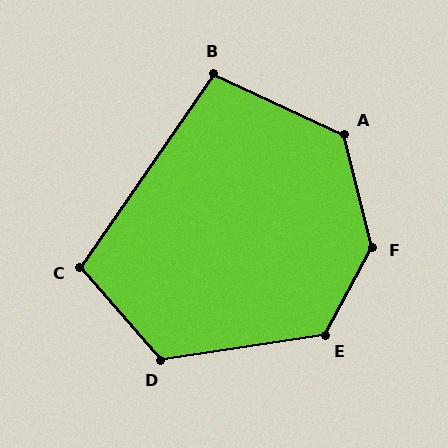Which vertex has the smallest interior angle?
B, at approximately 100 degrees.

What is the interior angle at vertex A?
Approximately 129 degrees (obtuse).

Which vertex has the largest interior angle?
F, at approximately 138 degrees.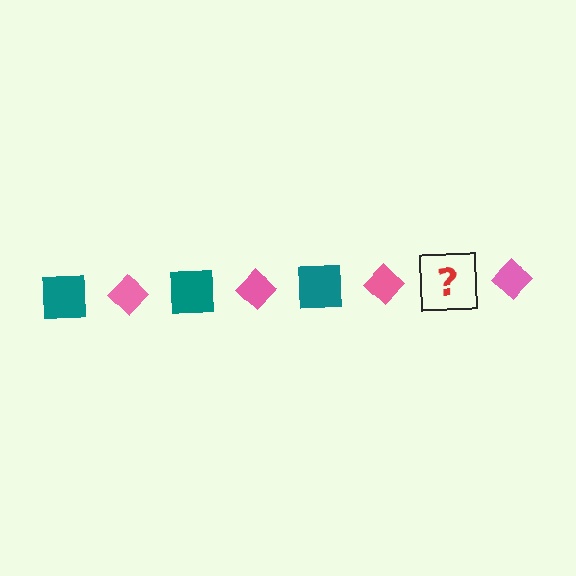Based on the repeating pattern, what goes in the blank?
The blank should be a teal square.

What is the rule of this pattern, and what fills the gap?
The rule is that the pattern alternates between teal square and pink diamond. The gap should be filled with a teal square.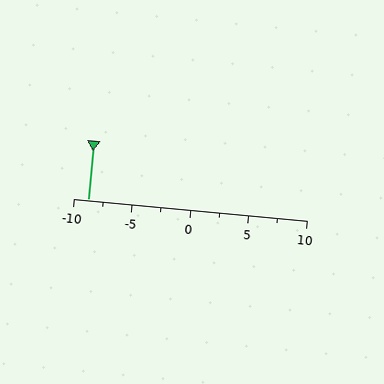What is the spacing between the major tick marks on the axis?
The major ticks are spaced 5 apart.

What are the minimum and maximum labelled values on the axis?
The axis runs from -10 to 10.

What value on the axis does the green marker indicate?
The marker indicates approximately -8.8.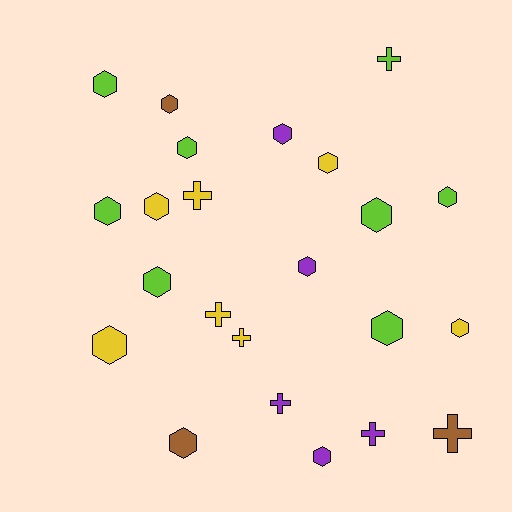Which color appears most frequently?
Lime, with 8 objects.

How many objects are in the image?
There are 23 objects.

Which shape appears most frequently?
Hexagon, with 16 objects.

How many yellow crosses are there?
There are 3 yellow crosses.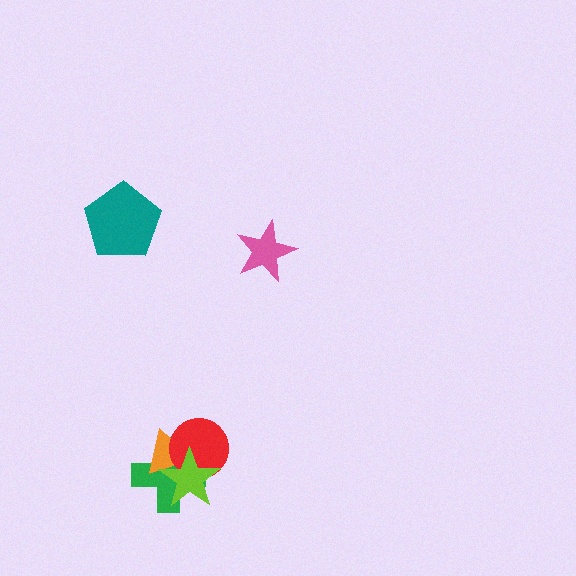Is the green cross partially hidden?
Yes, it is partially covered by another shape.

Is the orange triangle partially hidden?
Yes, it is partially covered by another shape.